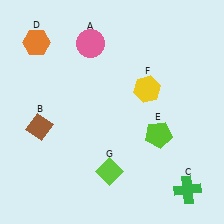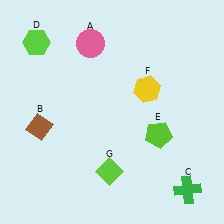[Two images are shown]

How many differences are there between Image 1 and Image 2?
There is 1 difference between the two images.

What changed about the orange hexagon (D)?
In Image 1, D is orange. In Image 2, it changed to lime.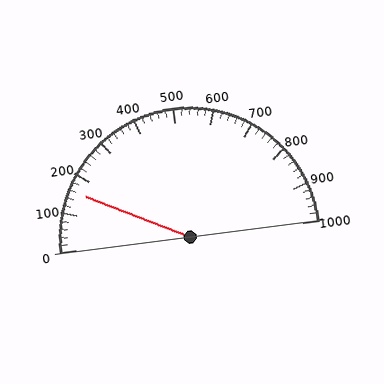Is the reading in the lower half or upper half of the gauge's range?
The reading is in the lower half of the range (0 to 1000).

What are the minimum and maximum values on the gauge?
The gauge ranges from 0 to 1000.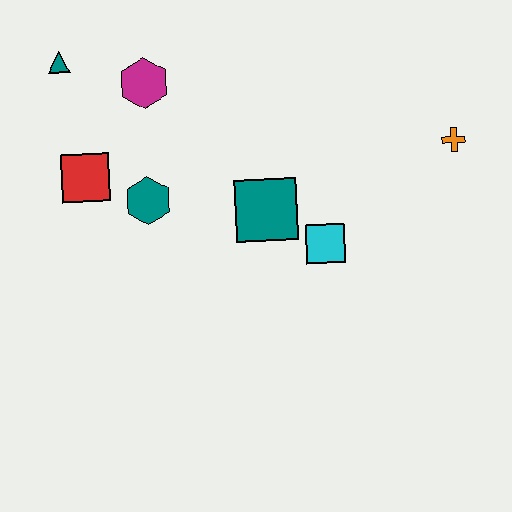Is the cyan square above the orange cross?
No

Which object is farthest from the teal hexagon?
The orange cross is farthest from the teal hexagon.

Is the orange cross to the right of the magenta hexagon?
Yes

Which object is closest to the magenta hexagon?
The teal triangle is closest to the magenta hexagon.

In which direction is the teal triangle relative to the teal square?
The teal triangle is to the left of the teal square.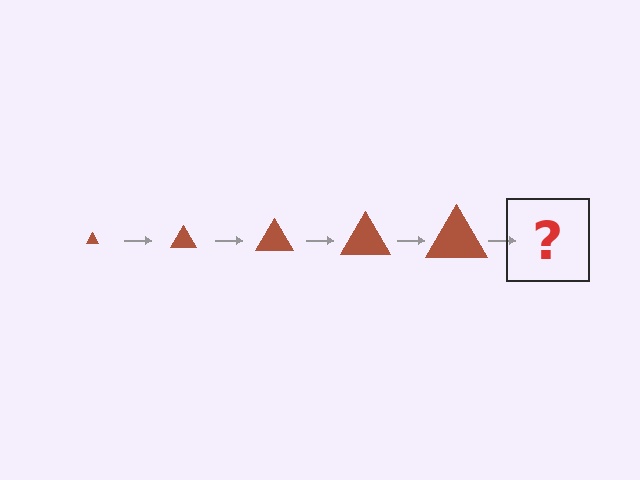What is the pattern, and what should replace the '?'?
The pattern is that the triangle gets progressively larger each step. The '?' should be a brown triangle, larger than the previous one.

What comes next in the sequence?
The next element should be a brown triangle, larger than the previous one.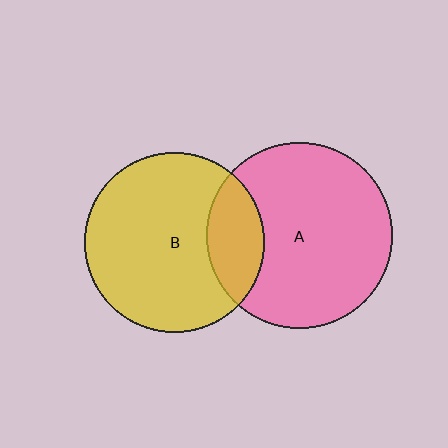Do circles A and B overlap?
Yes.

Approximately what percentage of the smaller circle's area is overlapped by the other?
Approximately 20%.